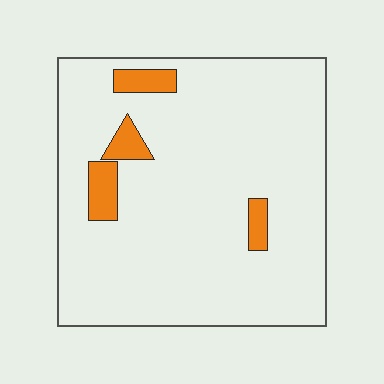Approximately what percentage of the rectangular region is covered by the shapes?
Approximately 10%.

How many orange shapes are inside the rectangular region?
4.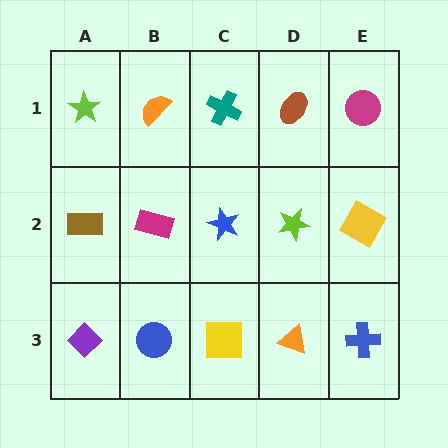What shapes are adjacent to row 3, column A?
A brown rectangle (row 2, column A), a blue circle (row 3, column B).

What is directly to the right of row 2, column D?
A yellow square.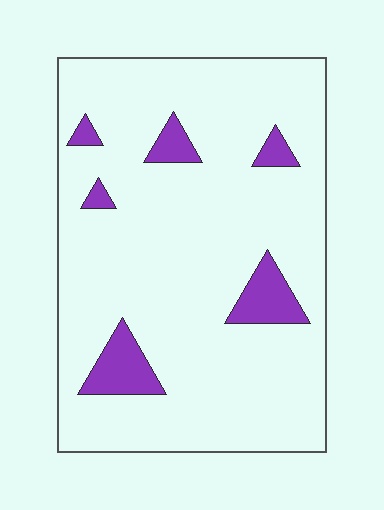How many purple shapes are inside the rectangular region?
6.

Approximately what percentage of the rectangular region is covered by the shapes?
Approximately 10%.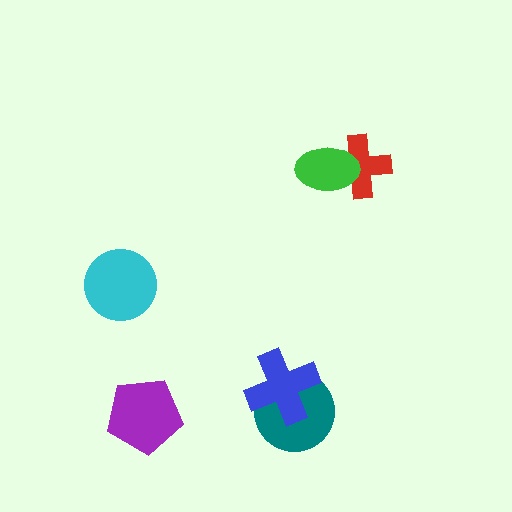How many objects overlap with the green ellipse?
1 object overlaps with the green ellipse.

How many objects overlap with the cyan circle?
0 objects overlap with the cyan circle.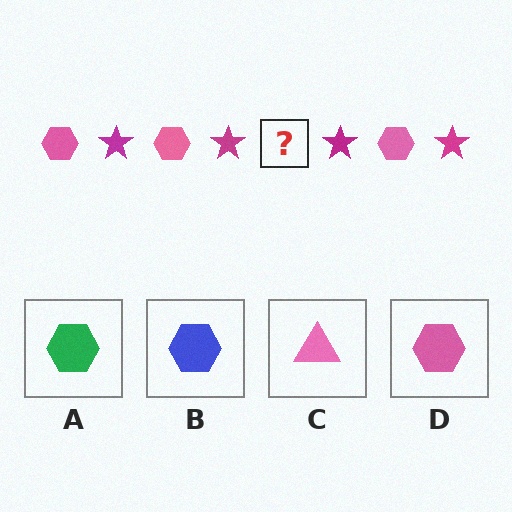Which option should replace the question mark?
Option D.